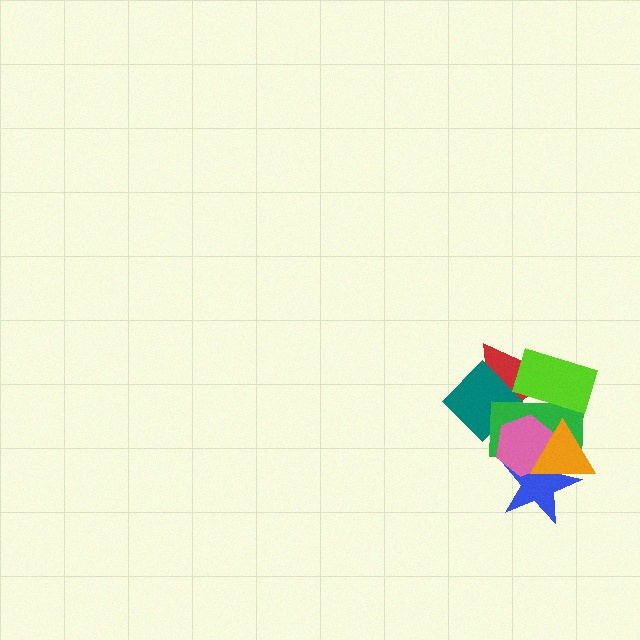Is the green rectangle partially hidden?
Yes, it is partially covered by another shape.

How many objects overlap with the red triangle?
4 objects overlap with the red triangle.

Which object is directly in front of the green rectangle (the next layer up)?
The lime rectangle is directly in front of the green rectangle.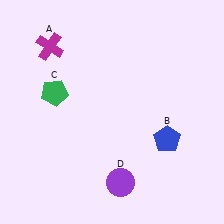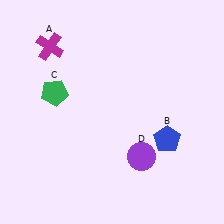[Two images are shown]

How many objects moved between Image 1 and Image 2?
1 object moved between the two images.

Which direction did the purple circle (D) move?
The purple circle (D) moved up.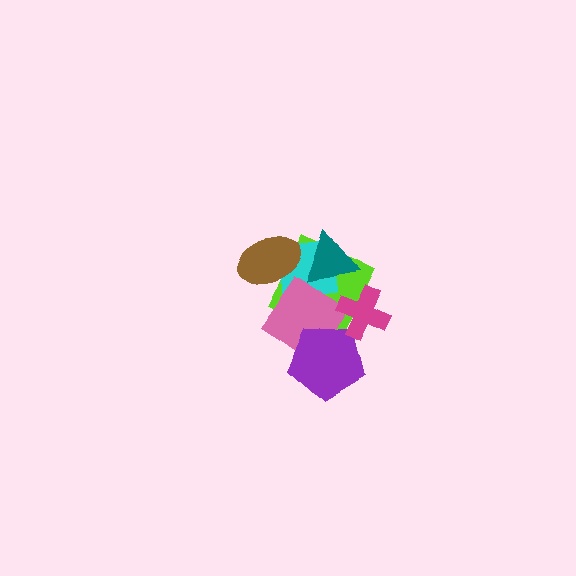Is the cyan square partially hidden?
Yes, it is partially covered by another shape.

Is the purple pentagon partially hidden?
No, no other shape covers it.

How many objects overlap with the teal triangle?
3 objects overlap with the teal triangle.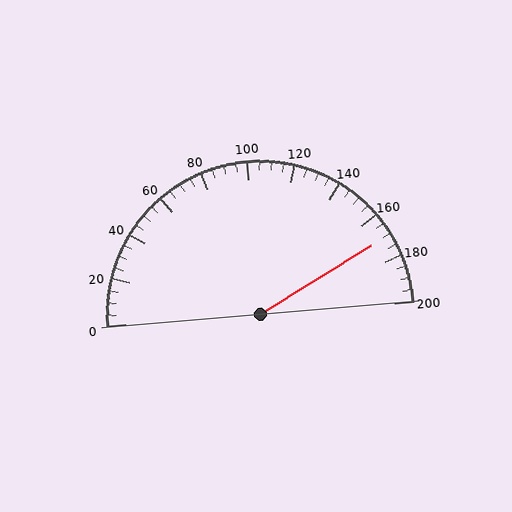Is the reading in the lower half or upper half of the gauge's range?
The reading is in the upper half of the range (0 to 200).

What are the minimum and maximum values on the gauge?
The gauge ranges from 0 to 200.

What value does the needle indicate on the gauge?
The needle indicates approximately 170.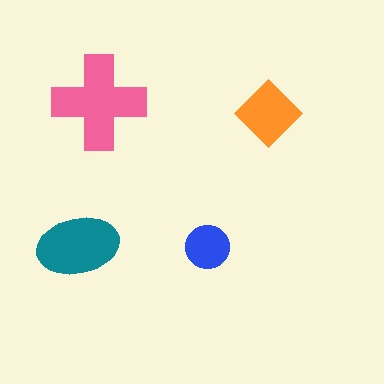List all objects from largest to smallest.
The pink cross, the teal ellipse, the orange diamond, the blue circle.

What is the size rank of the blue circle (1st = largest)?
4th.